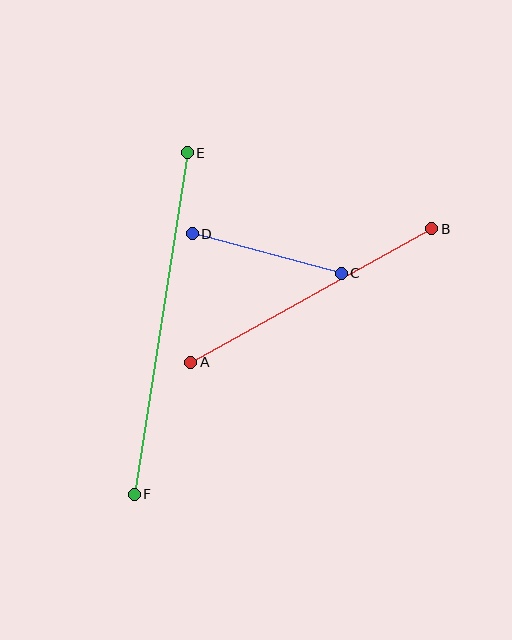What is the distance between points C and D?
The distance is approximately 154 pixels.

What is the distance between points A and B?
The distance is approximately 275 pixels.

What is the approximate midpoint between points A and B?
The midpoint is at approximately (311, 296) pixels.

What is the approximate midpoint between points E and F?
The midpoint is at approximately (161, 324) pixels.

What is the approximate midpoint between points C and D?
The midpoint is at approximately (267, 253) pixels.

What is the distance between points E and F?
The distance is approximately 345 pixels.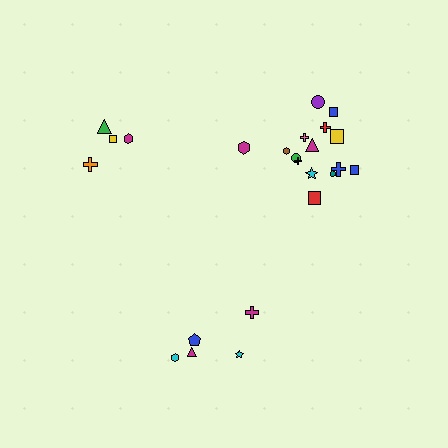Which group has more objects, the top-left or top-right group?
The top-right group.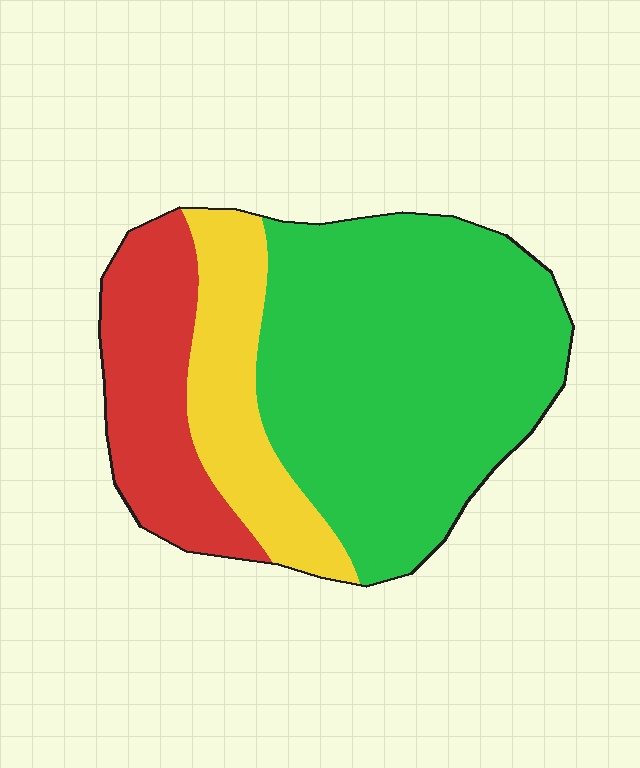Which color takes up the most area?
Green, at roughly 60%.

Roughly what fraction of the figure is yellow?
Yellow takes up between a sixth and a third of the figure.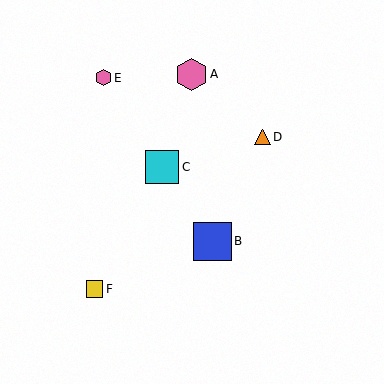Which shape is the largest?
The blue square (labeled B) is the largest.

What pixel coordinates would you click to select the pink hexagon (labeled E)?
Click at (103, 78) to select the pink hexagon E.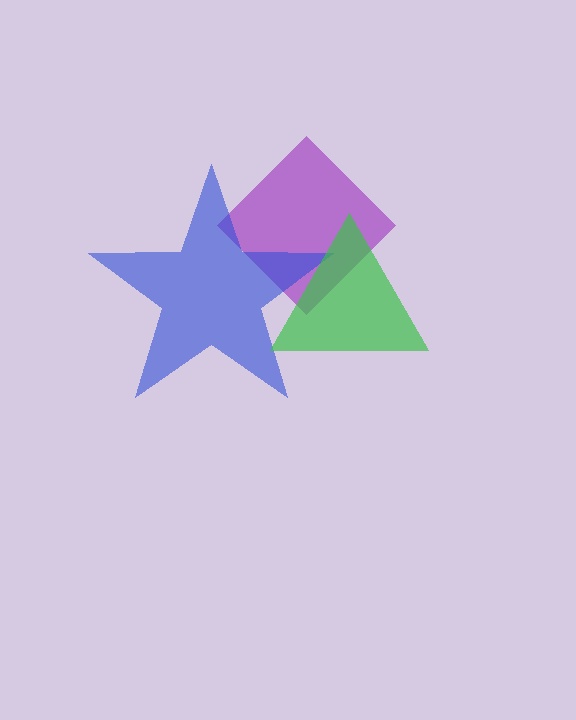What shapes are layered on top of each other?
The layered shapes are: a purple diamond, a blue star, a green triangle.